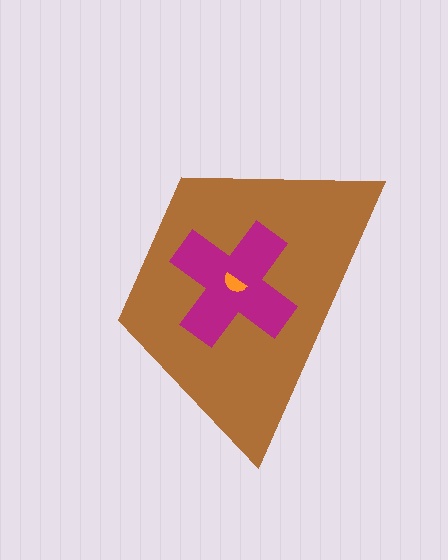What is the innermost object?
The orange semicircle.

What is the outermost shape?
The brown trapezoid.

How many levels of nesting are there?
3.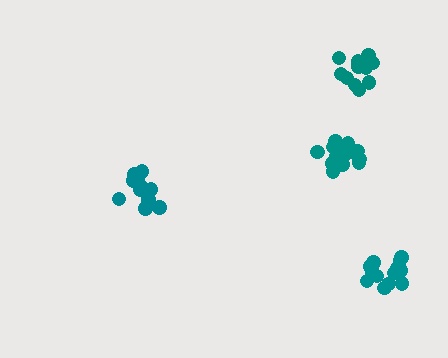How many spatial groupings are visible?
There are 4 spatial groupings.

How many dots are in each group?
Group 1: 15 dots, Group 2: 13 dots, Group 3: 13 dots, Group 4: 15 dots (56 total).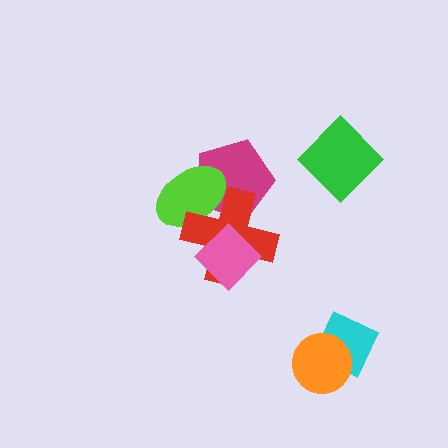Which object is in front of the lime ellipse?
The red cross is in front of the lime ellipse.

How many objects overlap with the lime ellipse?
2 objects overlap with the lime ellipse.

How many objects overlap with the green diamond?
0 objects overlap with the green diamond.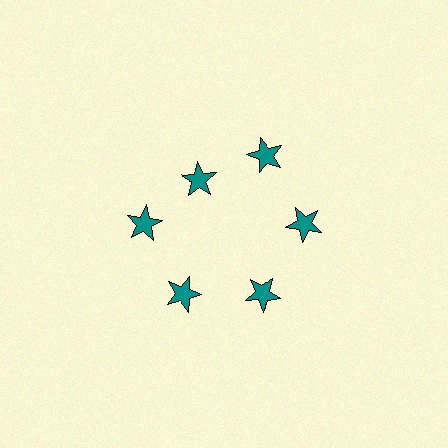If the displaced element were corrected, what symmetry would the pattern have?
It would have 6-fold rotational symmetry — the pattern would map onto itself every 60 degrees.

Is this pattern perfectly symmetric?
No. The 6 teal stars are arranged in a ring, but one element near the 11 o'clock position is pulled inward toward the center, breaking the 6-fold rotational symmetry.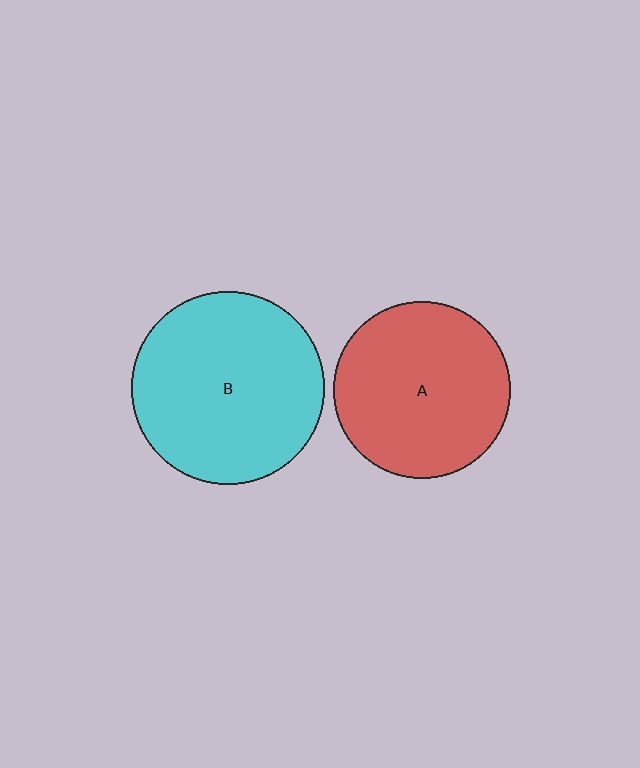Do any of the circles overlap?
No, none of the circles overlap.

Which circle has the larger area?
Circle B (cyan).